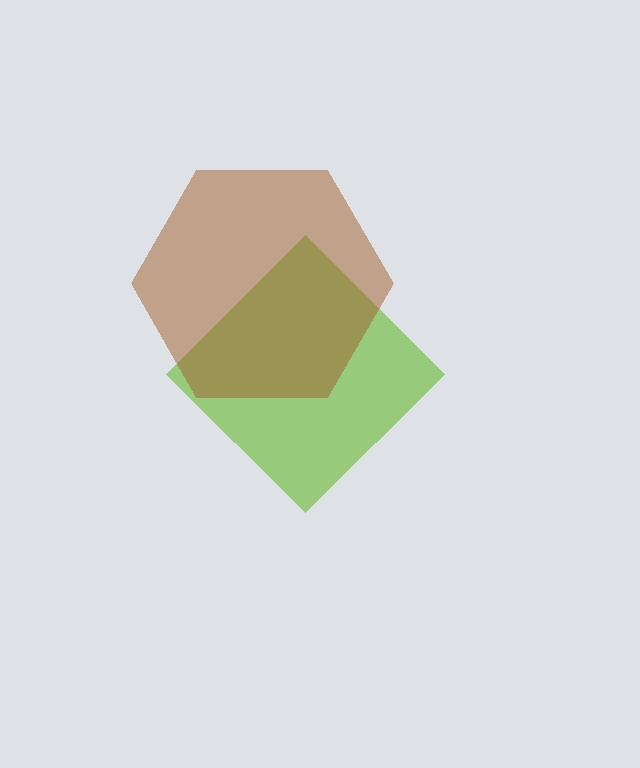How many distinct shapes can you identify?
There are 2 distinct shapes: a lime diamond, a brown hexagon.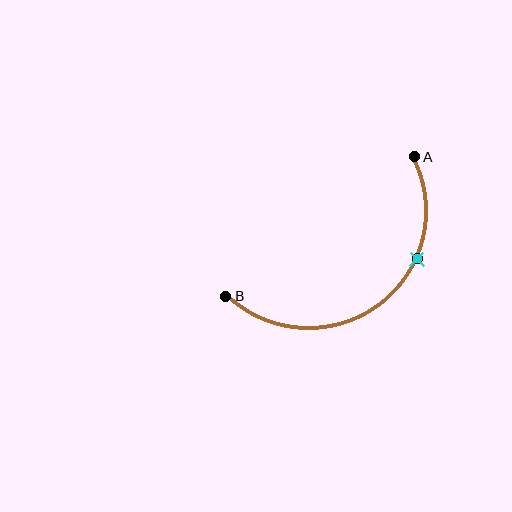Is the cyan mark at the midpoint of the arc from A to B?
No. The cyan mark lies on the arc but is closer to endpoint A. The arc midpoint would be at the point on the curve equidistant along the arc from both A and B.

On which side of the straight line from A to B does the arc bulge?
The arc bulges below and to the right of the straight line connecting A and B.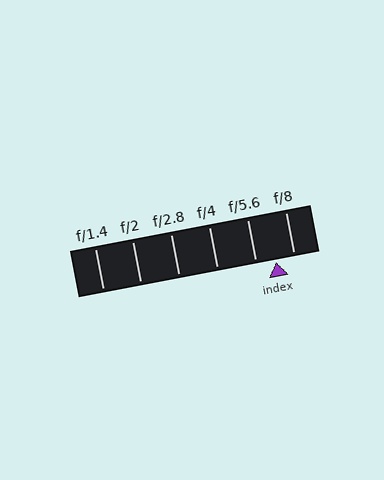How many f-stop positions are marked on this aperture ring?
There are 6 f-stop positions marked.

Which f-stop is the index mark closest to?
The index mark is closest to f/8.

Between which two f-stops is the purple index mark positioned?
The index mark is between f/5.6 and f/8.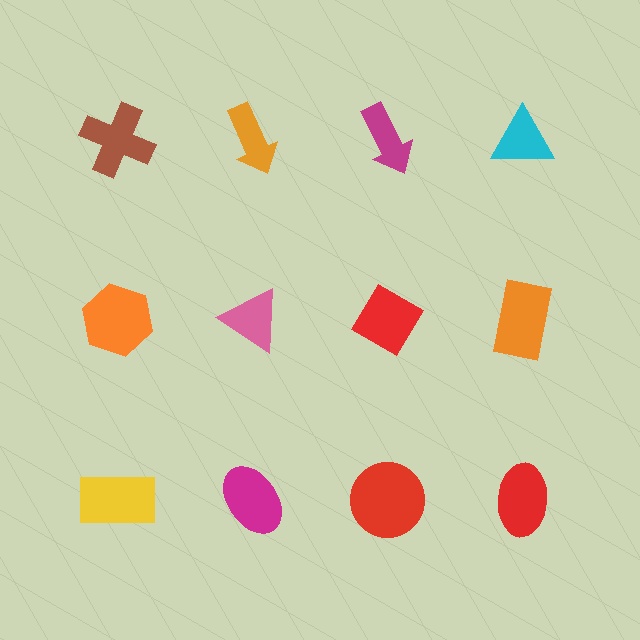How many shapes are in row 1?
4 shapes.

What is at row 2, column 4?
An orange rectangle.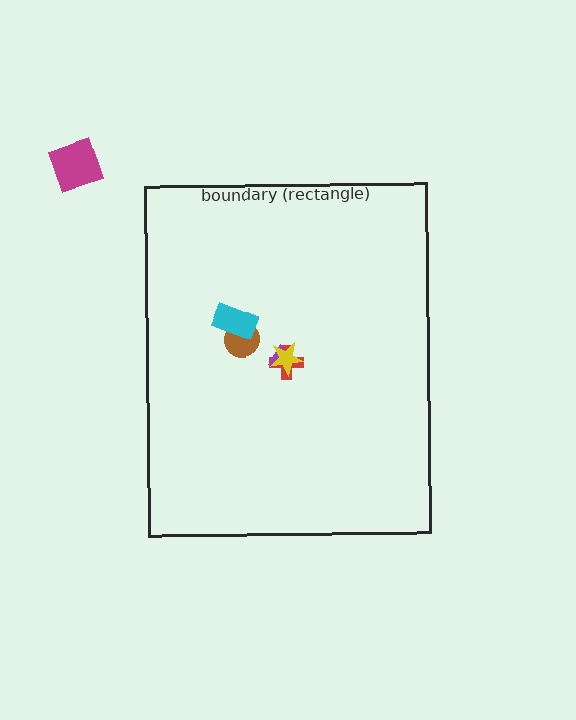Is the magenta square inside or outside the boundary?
Outside.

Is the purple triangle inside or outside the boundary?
Inside.